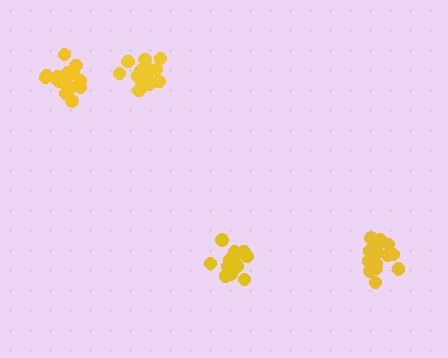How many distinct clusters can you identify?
There are 4 distinct clusters.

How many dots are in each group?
Group 1: 16 dots, Group 2: 17 dots, Group 3: 16 dots, Group 4: 18 dots (67 total).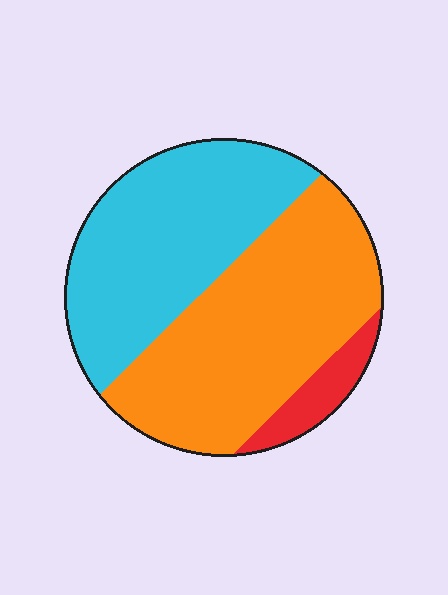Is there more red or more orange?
Orange.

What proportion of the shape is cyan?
Cyan takes up about two fifths (2/5) of the shape.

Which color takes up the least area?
Red, at roughly 10%.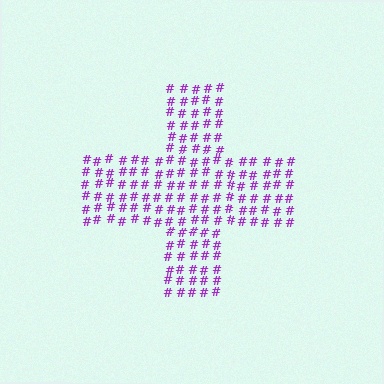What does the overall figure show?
The overall figure shows a cross.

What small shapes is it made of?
It is made of small hash symbols.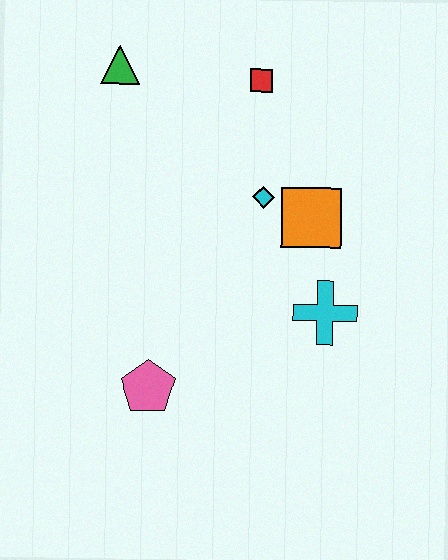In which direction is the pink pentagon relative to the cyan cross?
The pink pentagon is to the left of the cyan cross.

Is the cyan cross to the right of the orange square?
Yes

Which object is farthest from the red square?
The pink pentagon is farthest from the red square.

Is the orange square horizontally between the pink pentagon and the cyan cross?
Yes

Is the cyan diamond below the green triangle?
Yes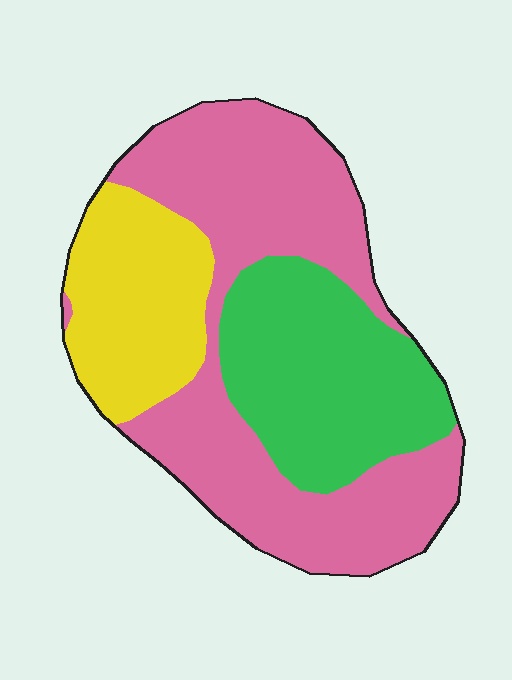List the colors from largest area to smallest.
From largest to smallest: pink, green, yellow.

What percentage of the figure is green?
Green takes up between a quarter and a half of the figure.